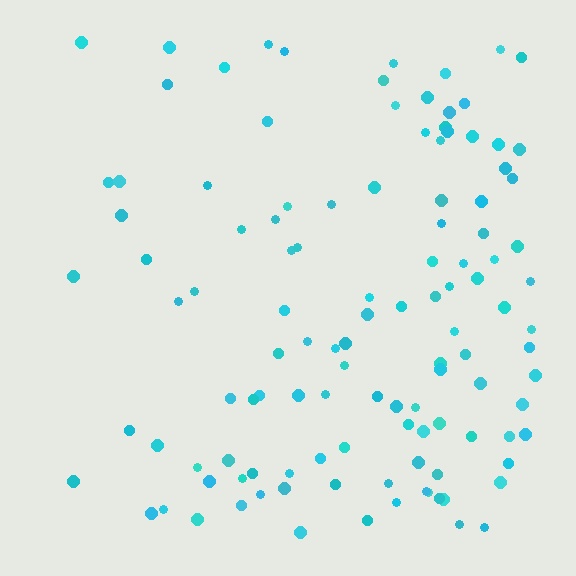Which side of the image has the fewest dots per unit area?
The left.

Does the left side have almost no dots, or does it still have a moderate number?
Still a moderate number, just noticeably fewer than the right.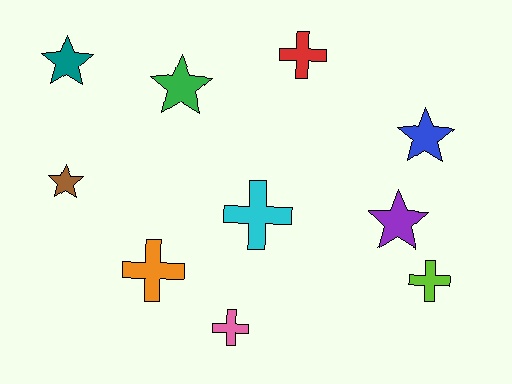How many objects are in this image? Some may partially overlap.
There are 10 objects.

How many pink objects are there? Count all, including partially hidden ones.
There is 1 pink object.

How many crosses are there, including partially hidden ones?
There are 5 crosses.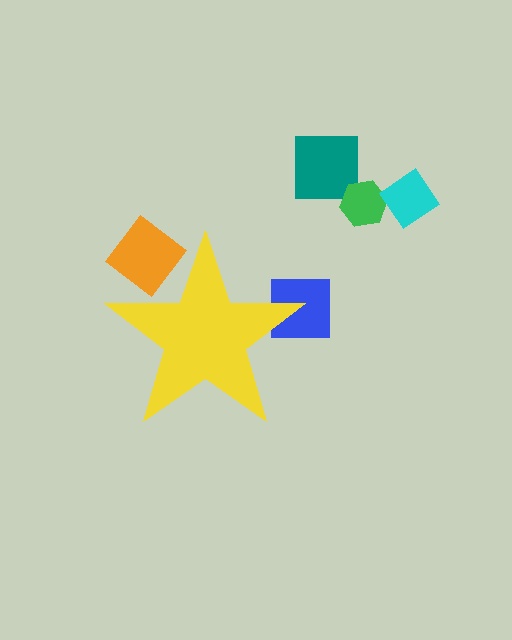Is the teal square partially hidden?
No, the teal square is fully visible.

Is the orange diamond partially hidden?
Yes, the orange diamond is partially hidden behind the yellow star.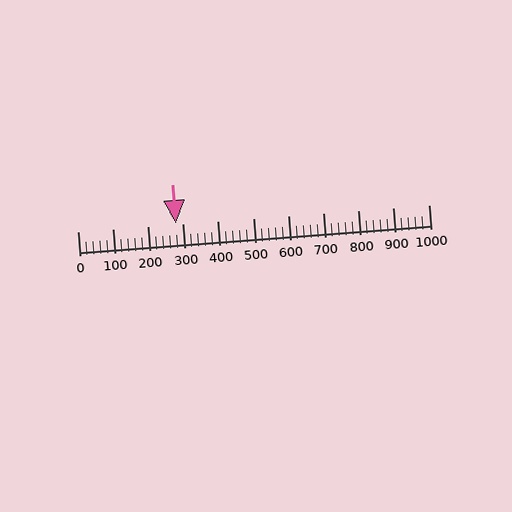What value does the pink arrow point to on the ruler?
The pink arrow points to approximately 280.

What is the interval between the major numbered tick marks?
The major tick marks are spaced 100 units apart.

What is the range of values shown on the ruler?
The ruler shows values from 0 to 1000.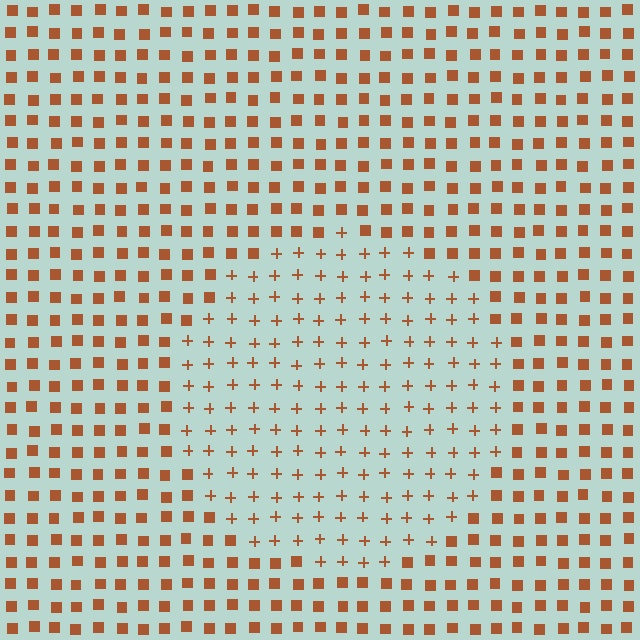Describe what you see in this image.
The image is filled with small brown elements arranged in a uniform grid. A circle-shaped region contains plus signs, while the surrounding area contains squares. The boundary is defined purely by the change in element shape.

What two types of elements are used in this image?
The image uses plus signs inside the circle region and squares outside it.